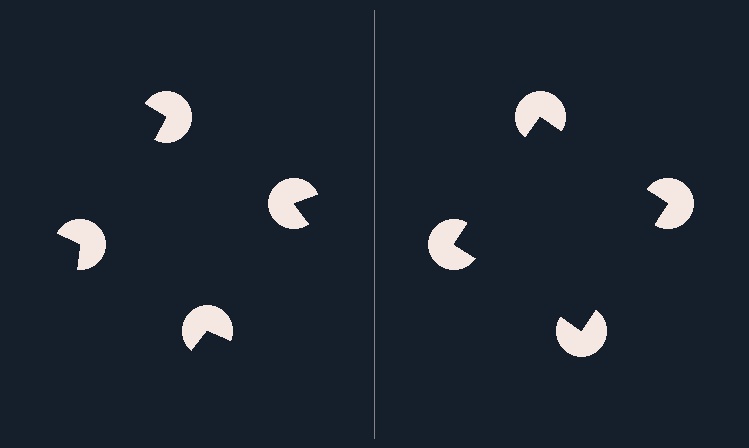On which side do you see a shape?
An illusory square appears on the right side. On the left side the wedge cuts are rotated, so no coherent shape forms.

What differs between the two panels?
The pac-man discs are positioned identically on both sides; only the wedge orientations differ. On the right they align to a square; on the left they are misaligned.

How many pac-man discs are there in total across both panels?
8 — 4 on each side.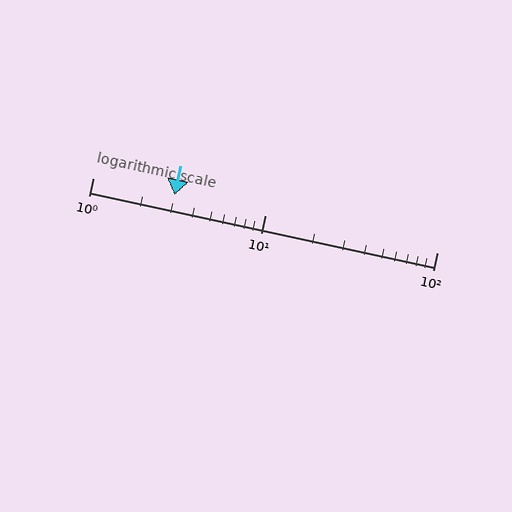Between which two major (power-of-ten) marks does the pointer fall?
The pointer is between 1 and 10.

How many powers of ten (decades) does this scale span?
The scale spans 2 decades, from 1 to 100.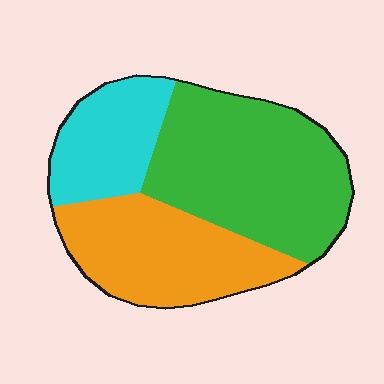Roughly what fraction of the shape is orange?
Orange covers roughly 35% of the shape.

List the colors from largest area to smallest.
From largest to smallest: green, orange, cyan.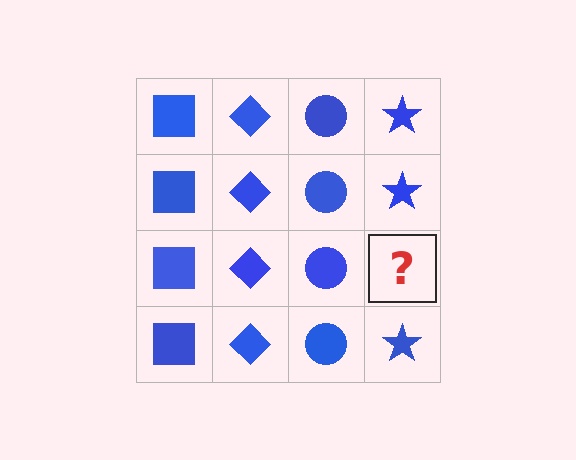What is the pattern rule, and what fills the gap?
The rule is that each column has a consistent shape. The gap should be filled with a blue star.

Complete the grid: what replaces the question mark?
The question mark should be replaced with a blue star.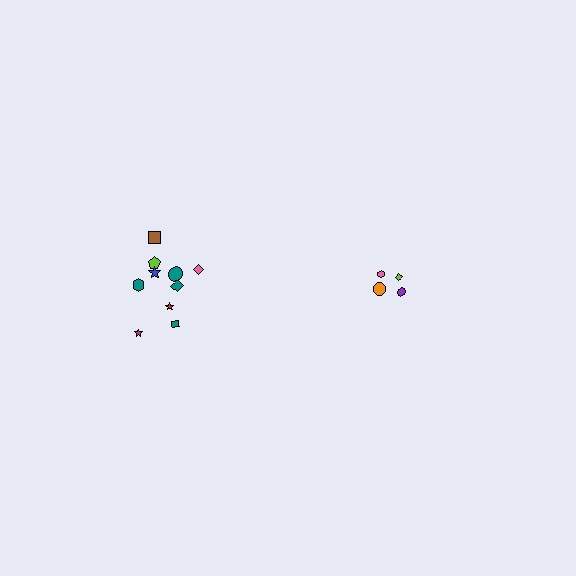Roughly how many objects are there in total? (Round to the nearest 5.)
Roughly 15 objects in total.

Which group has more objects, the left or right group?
The left group.